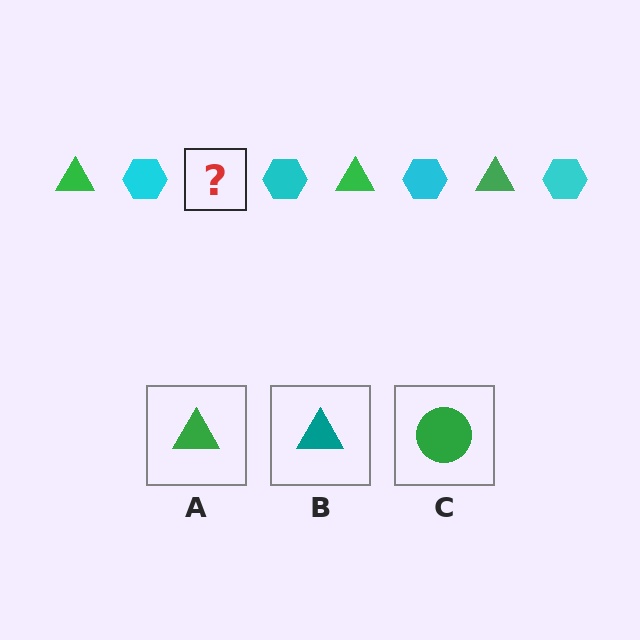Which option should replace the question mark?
Option A.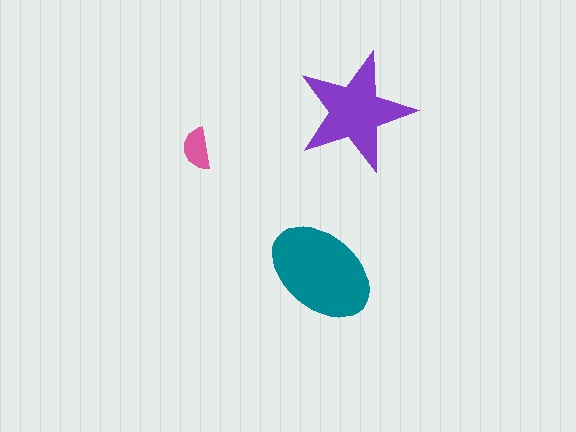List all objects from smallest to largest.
The pink semicircle, the purple star, the teal ellipse.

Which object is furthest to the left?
The pink semicircle is leftmost.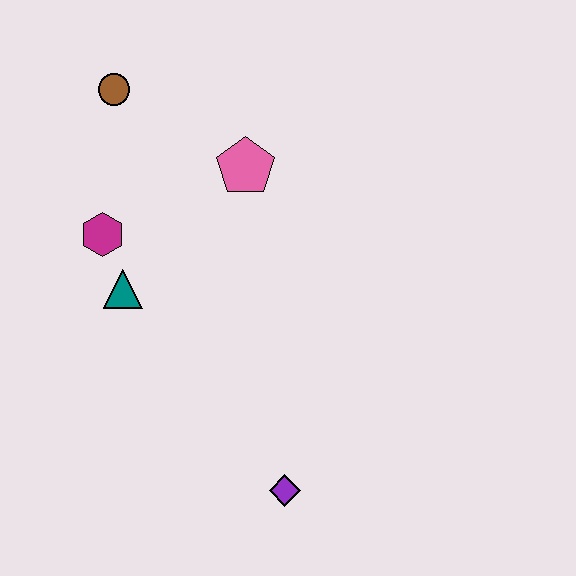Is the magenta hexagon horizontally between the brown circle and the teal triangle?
No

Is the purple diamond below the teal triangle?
Yes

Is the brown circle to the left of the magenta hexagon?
No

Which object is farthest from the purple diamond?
The brown circle is farthest from the purple diamond.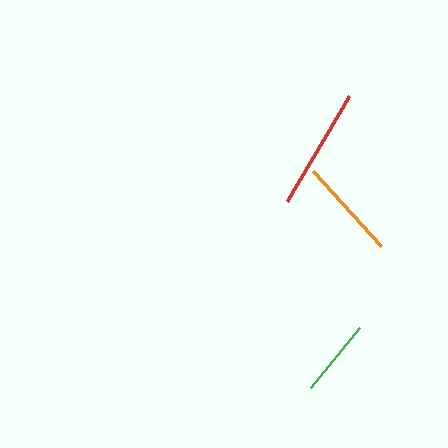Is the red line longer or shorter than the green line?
The red line is longer than the green line.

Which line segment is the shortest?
The green line is the shortest at approximately 77 pixels.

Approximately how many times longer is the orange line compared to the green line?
The orange line is approximately 1.3 times the length of the green line.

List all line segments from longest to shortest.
From longest to shortest: red, orange, green.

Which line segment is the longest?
The red line is the longest at approximately 122 pixels.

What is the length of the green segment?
The green segment is approximately 77 pixels long.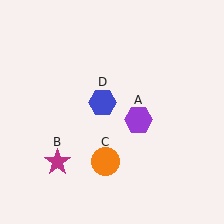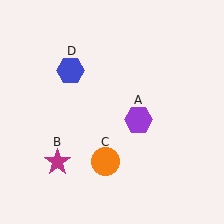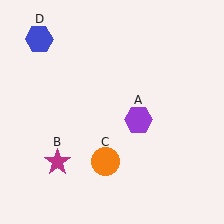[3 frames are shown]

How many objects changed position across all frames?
1 object changed position: blue hexagon (object D).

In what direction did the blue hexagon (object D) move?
The blue hexagon (object D) moved up and to the left.